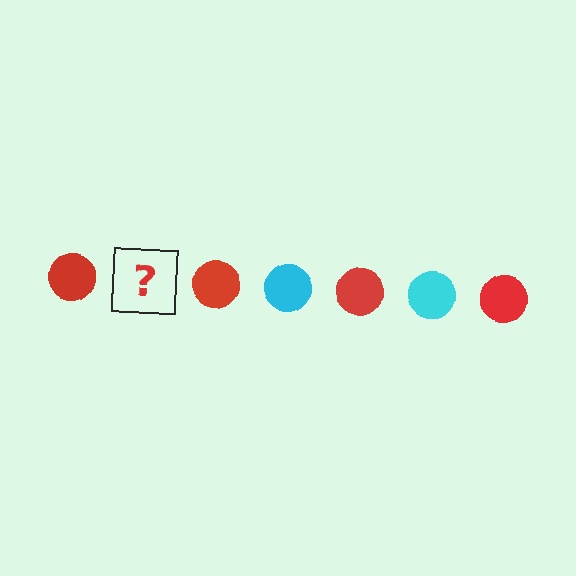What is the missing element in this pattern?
The missing element is a cyan circle.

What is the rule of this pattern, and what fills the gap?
The rule is that the pattern cycles through red, cyan circles. The gap should be filled with a cyan circle.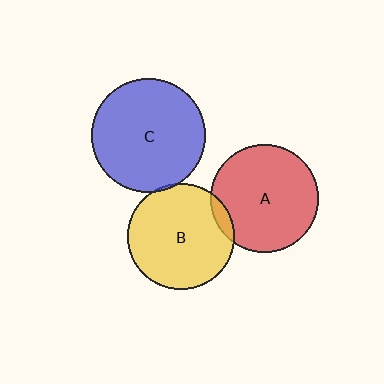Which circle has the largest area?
Circle C (blue).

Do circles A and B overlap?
Yes.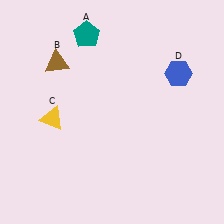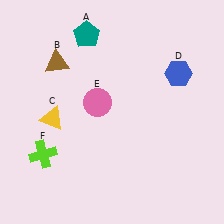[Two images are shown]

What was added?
A pink circle (E), a lime cross (F) were added in Image 2.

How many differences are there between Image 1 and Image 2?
There are 2 differences between the two images.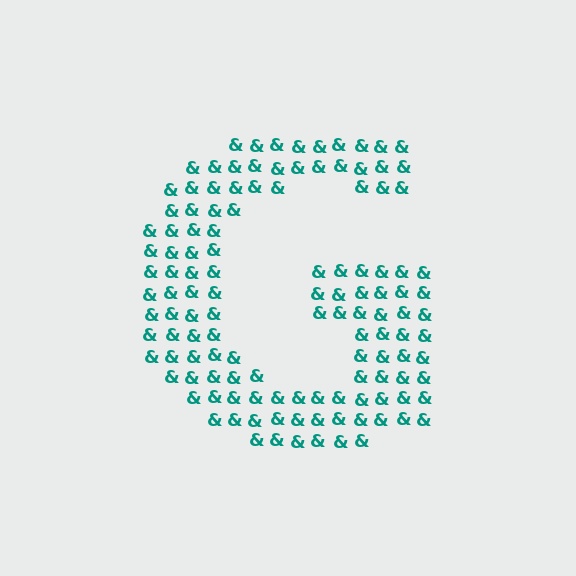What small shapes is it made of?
It is made of small ampersands.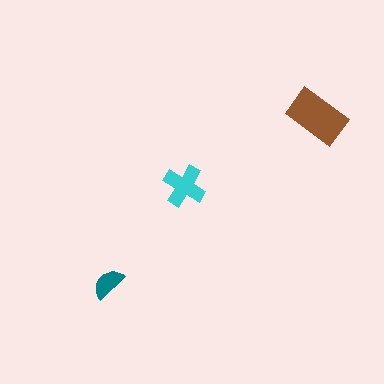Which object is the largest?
The brown rectangle.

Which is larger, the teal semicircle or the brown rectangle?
The brown rectangle.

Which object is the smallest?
The teal semicircle.